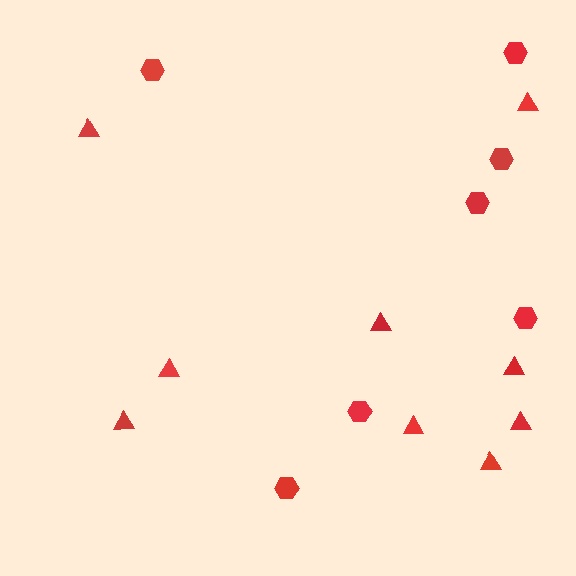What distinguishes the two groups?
There are 2 groups: one group of triangles (9) and one group of hexagons (7).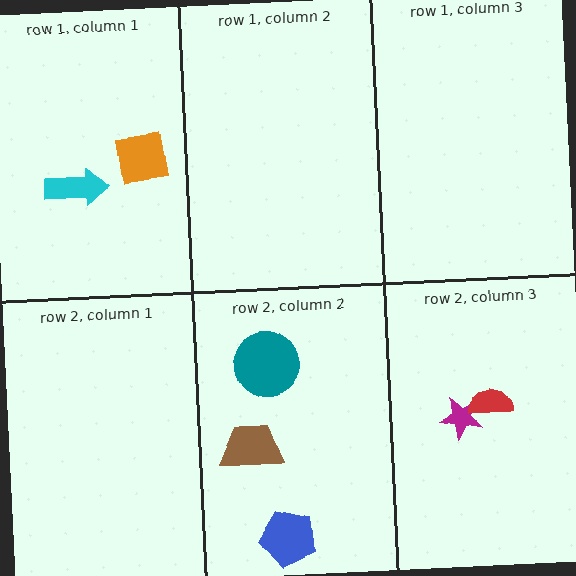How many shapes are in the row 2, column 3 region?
2.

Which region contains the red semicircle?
The row 2, column 3 region.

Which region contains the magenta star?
The row 2, column 3 region.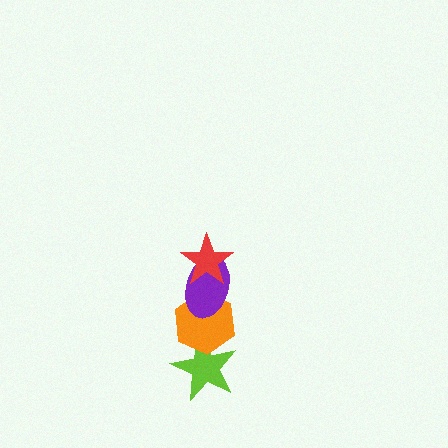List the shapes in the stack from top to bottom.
From top to bottom: the red star, the purple ellipse, the orange hexagon, the lime star.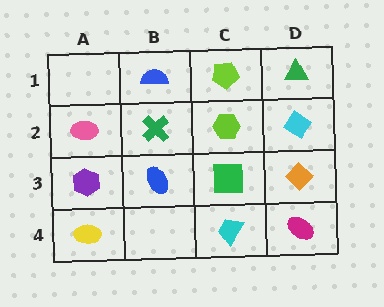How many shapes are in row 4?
3 shapes.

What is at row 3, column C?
A green square.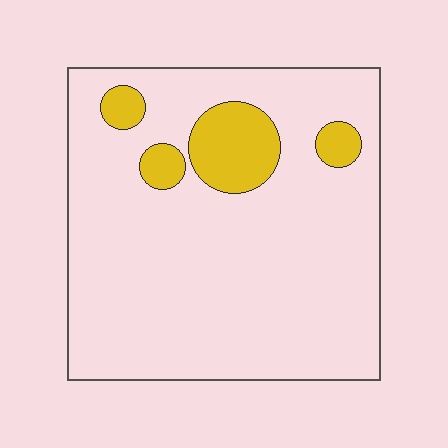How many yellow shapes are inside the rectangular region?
4.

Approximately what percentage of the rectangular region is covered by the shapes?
Approximately 10%.